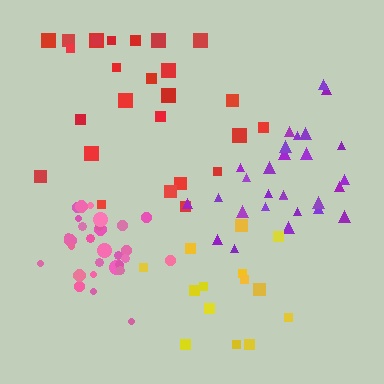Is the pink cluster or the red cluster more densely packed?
Pink.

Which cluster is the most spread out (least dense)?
Red.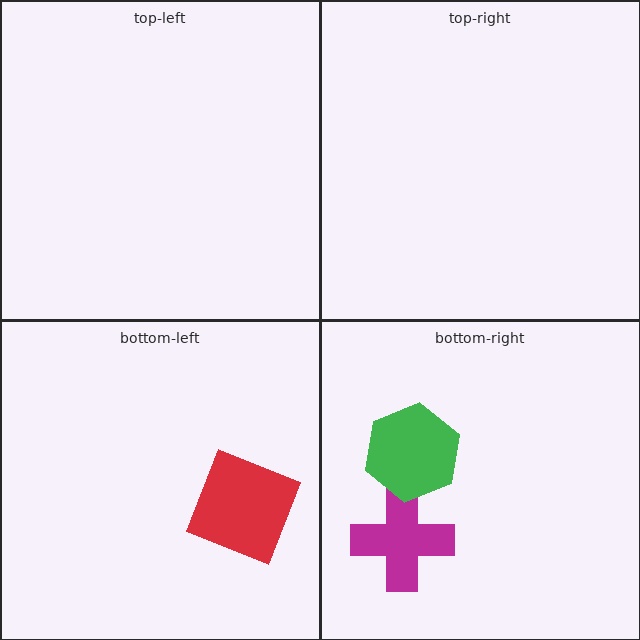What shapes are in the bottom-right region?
The magenta cross, the green hexagon.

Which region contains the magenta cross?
The bottom-right region.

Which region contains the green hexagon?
The bottom-right region.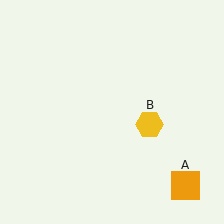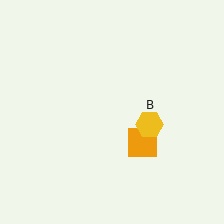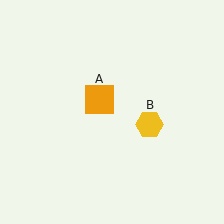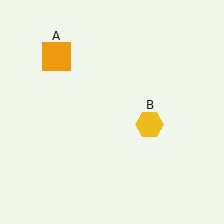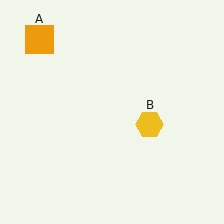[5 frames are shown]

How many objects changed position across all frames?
1 object changed position: orange square (object A).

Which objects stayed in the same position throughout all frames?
Yellow hexagon (object B) remained stationary.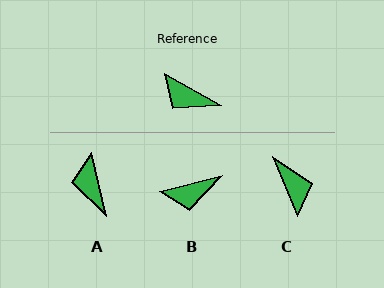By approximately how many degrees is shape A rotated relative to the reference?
Approximately 48 degrees clockwise.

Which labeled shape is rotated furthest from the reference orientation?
C, about 142 degrees away.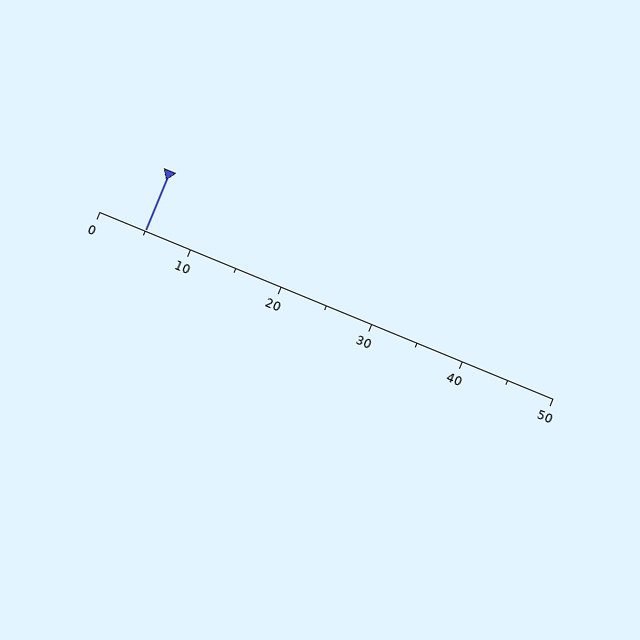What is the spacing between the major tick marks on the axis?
The major ticks are spaced 10 apart.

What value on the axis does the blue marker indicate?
The marker indicates approximately 5.